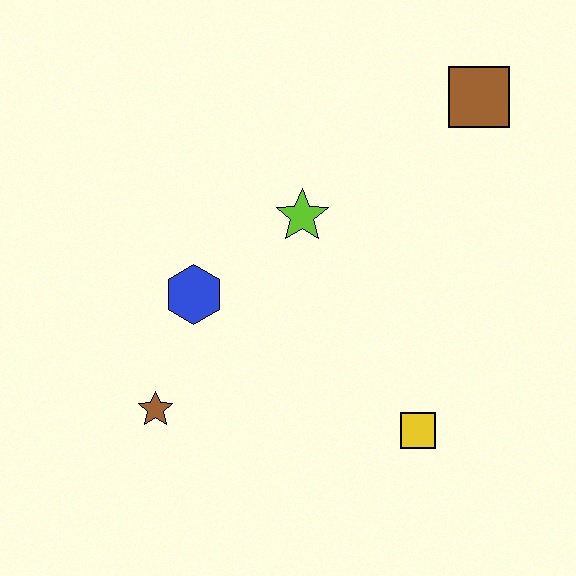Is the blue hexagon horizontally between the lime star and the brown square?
No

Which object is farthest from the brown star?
The brown square is farthest from the brown star.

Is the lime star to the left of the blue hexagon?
No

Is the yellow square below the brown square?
Yes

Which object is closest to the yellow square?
The lime star is closest to the yellow square.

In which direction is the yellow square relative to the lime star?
The yellow square is below the lime star.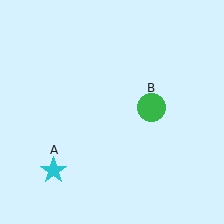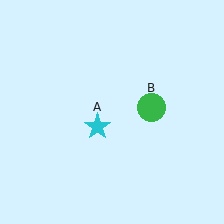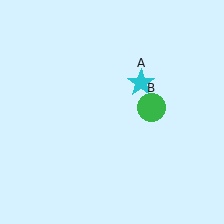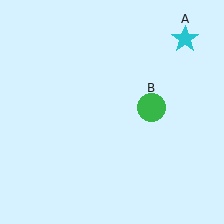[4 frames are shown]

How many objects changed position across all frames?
1 object changed position: cyan star (object A).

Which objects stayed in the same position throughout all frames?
Green circle (object B) remained stationary.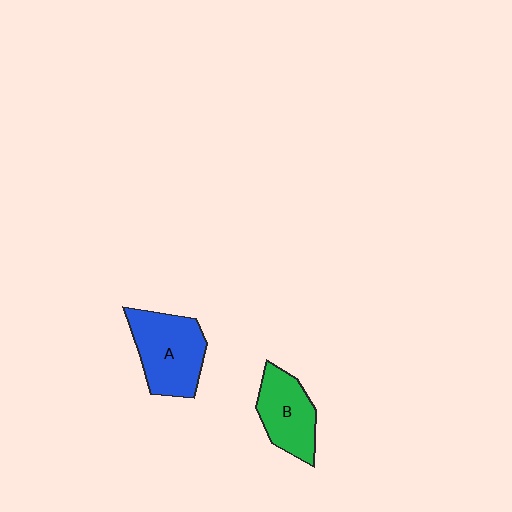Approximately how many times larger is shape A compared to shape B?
Approximately 1.3 times.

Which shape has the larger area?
Shape A (blue).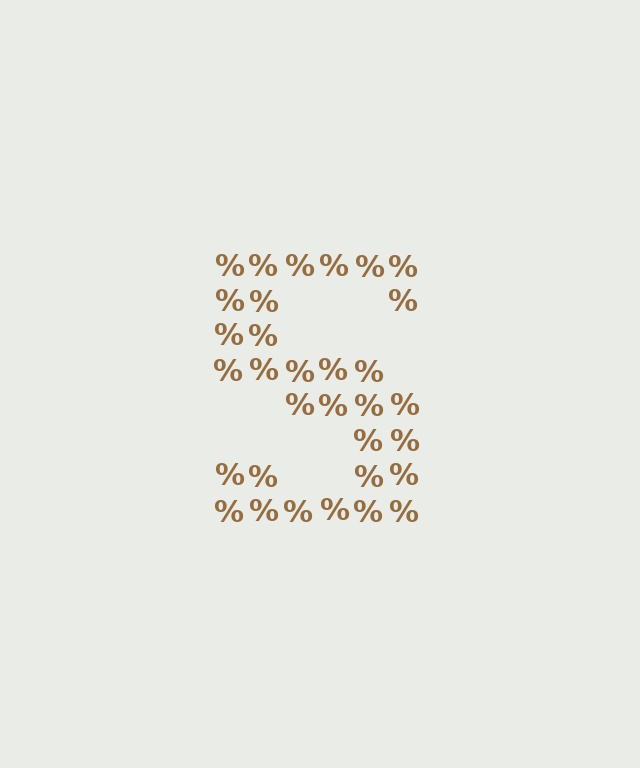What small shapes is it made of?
It is made of small percent signs.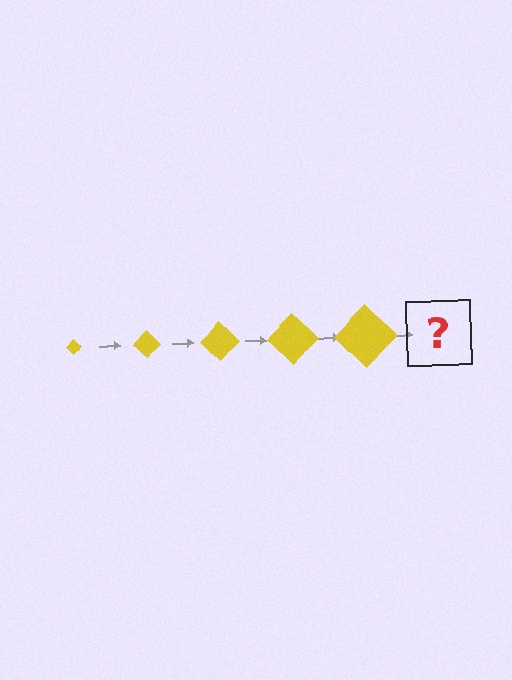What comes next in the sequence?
The next element should be a yellow diamond, larger than the previous one.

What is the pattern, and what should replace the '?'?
The pattern is that the diamond gets progressively larger each step. The '?' should be a yellow diamond, larger than the previous one.